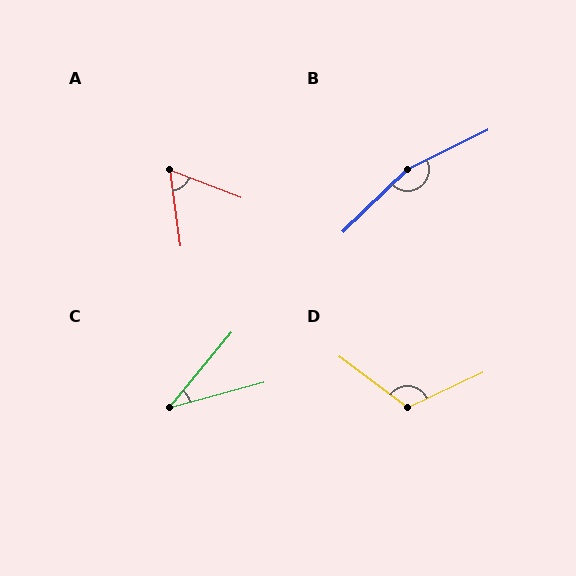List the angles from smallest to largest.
C (35°), A (61°), D (118°), B (162°).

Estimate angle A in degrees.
Approximately 61 degrees.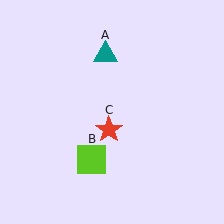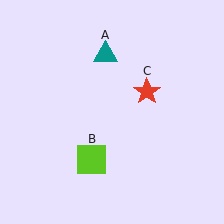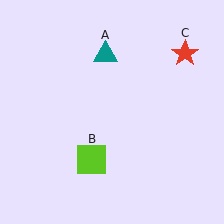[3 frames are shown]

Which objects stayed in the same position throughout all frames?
Teal triangle (object A) and lime square (object B) remained stationary.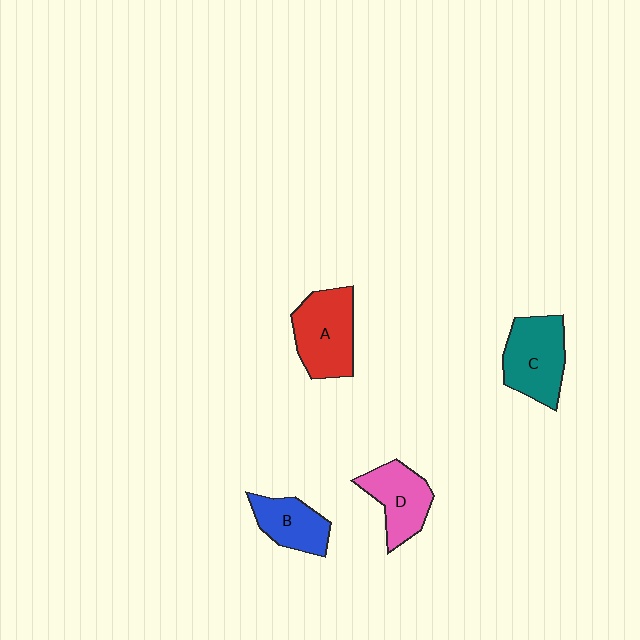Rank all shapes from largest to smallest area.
From largest to smallest: A (red), C (teal), D (pink), B (blue).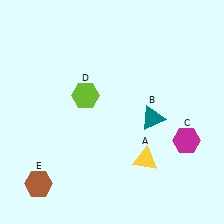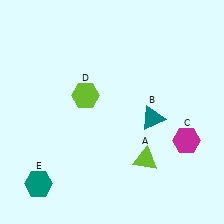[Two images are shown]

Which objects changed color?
A changed from yellow to lime. E changed from brown to teal.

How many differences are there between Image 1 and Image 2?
There are 2 differences between the two images.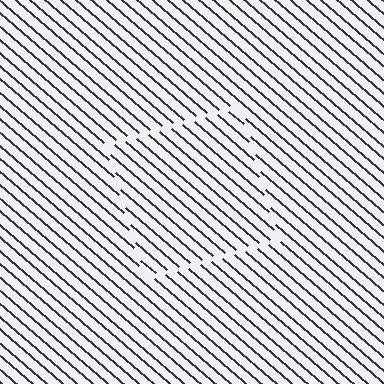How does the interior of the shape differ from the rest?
The interior of the shape contains the same grating, shifted by half a period — the contour is defined by the phase discontinuity where line-ends from the inner and outer gratings abut.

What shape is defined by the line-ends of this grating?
An illusory square. The interior of the shape contains the same grating, shifted by half a period — the contour is defined by the phase discontinuity where line-ends from the inner and outer gratings abut.